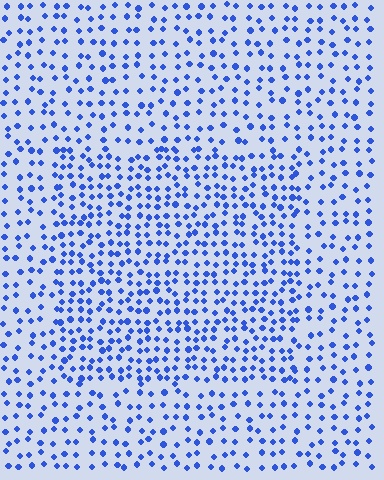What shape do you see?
I see a rectangle.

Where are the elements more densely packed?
The elements are more densely packed inside the rectangle boundary.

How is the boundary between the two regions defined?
The boundary is defined by a change in element density (approximately 1.6x ratio). All elements are the same color, size, and shape.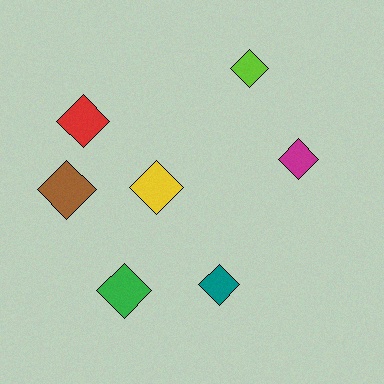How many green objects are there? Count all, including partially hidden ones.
There is 1 green object.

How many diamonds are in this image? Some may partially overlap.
There are 7 diamonds.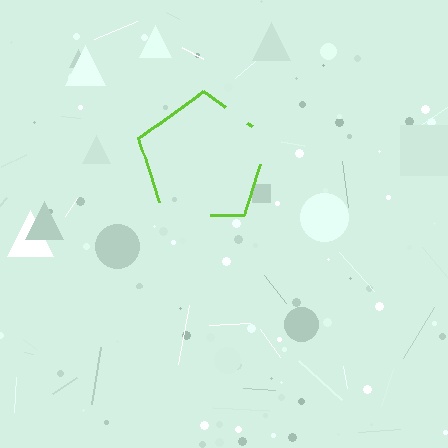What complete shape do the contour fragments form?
The contour fragments form a pentagon.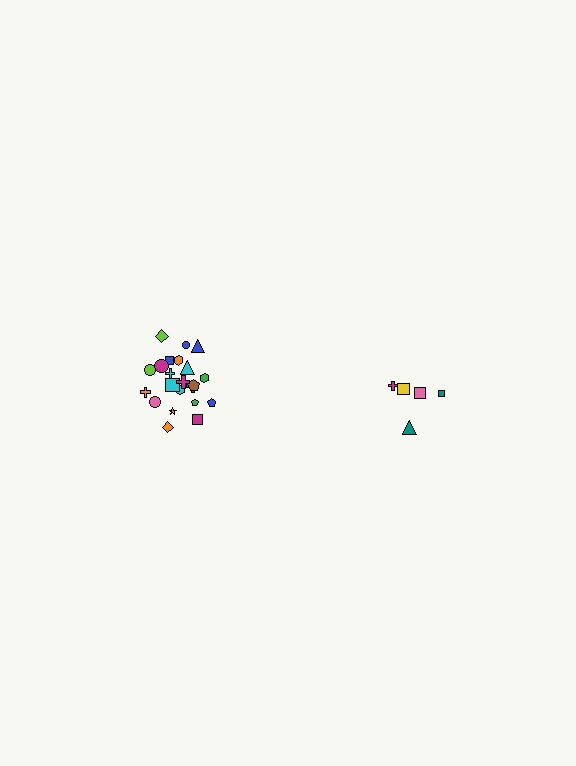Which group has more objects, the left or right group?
The left group.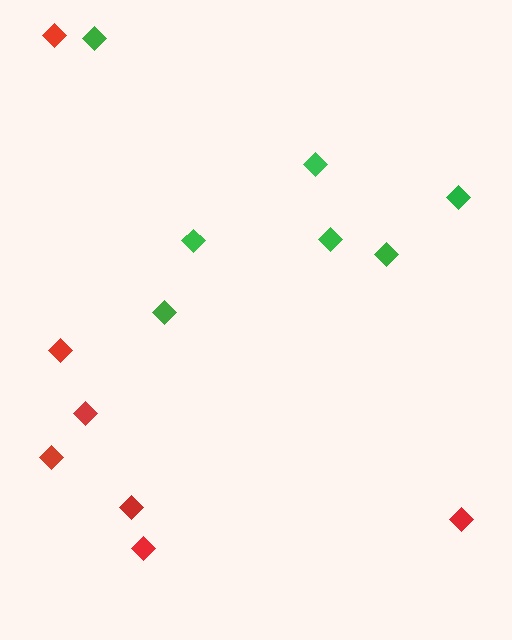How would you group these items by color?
There are 2 groups: one group of red diamonds (7) and one group of green diamonds (7).